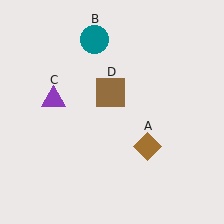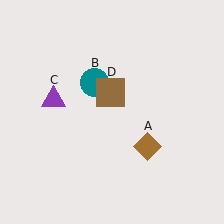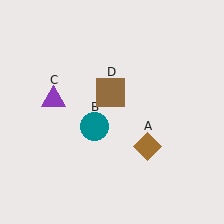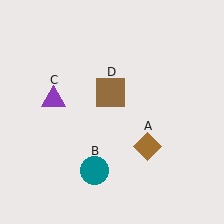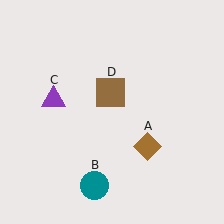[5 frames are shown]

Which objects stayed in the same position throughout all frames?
Brown diamond (object A) and purple triangle (object C) and brown square (object D) remained stationary.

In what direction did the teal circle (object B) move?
The teal circle (object B) moved down.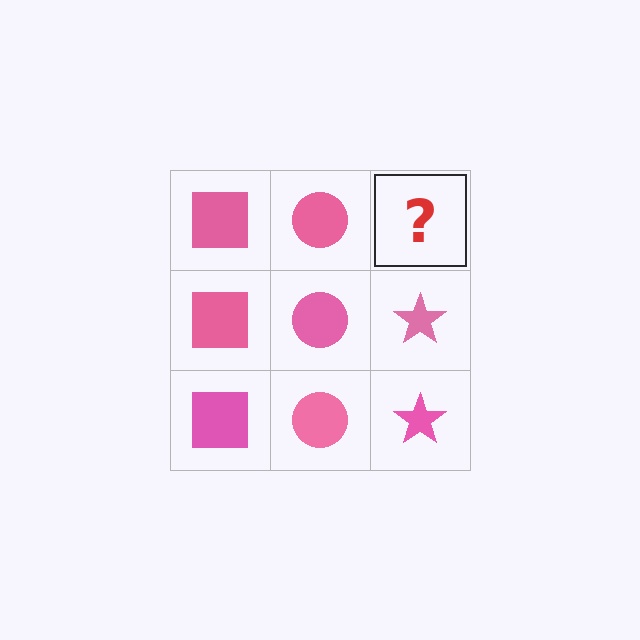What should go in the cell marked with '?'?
The missing cell should contain a pink star.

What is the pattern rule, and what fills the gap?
The rule is that each column has a consistent shape. The gap should be filled with a pink star.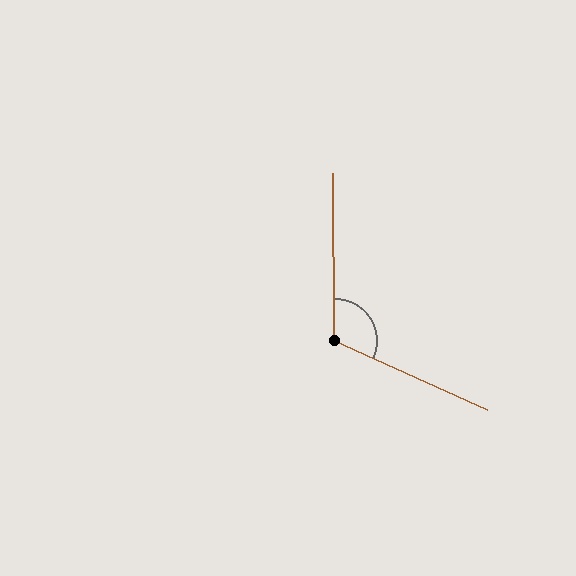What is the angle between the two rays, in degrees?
Approximately 114 degrees.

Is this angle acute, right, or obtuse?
It is obtuse.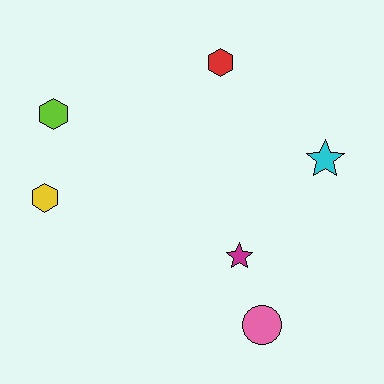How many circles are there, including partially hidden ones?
There is 1 circle.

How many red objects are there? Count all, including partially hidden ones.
There is 1 red object.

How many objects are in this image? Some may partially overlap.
There are 6 objects.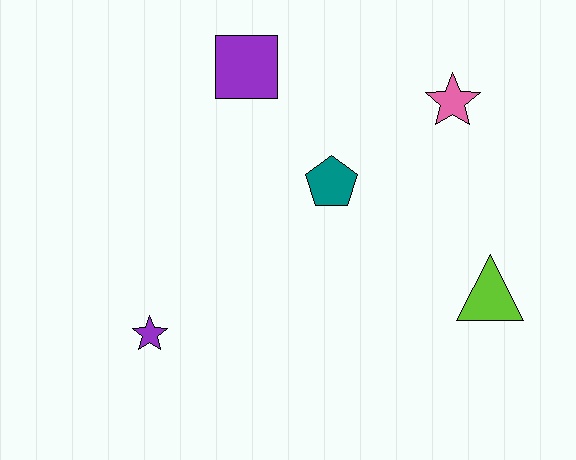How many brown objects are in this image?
There are no brown objects.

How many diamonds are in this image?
There are no diamonds.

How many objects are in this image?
There are 5 objects.